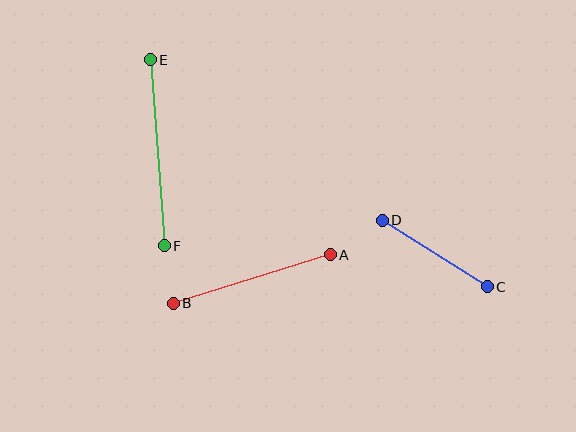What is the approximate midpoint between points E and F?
The midpoint is at approximately (157, 153) pixels.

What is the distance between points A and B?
The distance is approximately 165 pixels.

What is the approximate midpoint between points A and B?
The midpoint is at approximately (252, 279) pixels.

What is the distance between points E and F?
The distance is approximately 187 pixels.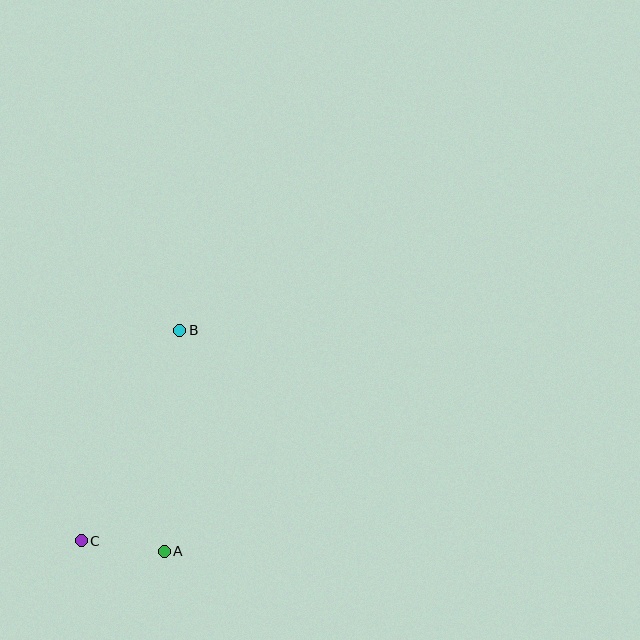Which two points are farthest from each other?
Points B and C are farthest from each other.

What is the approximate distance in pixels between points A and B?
The distance between A and B is approximately 221 pixels.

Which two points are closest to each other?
Points A and C are closest to each other.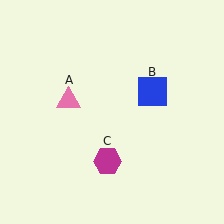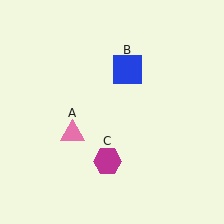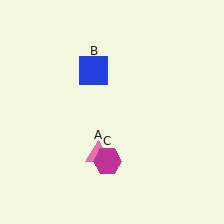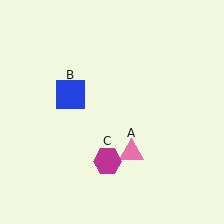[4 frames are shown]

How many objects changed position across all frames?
2 objects changed position: pink triangle (object A), blue square (object B).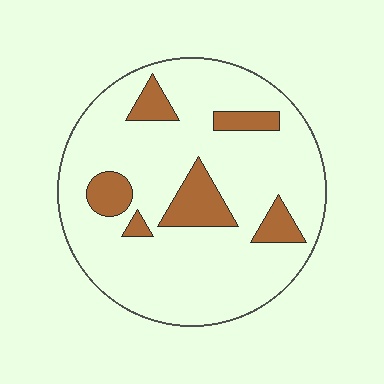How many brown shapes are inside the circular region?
6.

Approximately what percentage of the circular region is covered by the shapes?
Approximately 15%.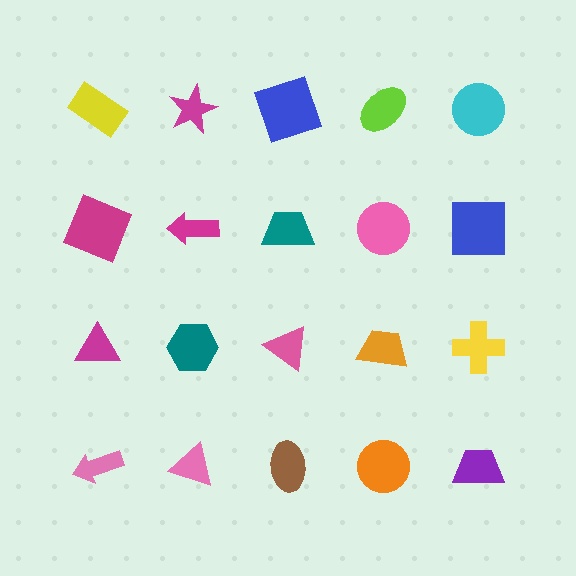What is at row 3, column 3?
A pink triangle.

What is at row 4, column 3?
A brown ellipse.